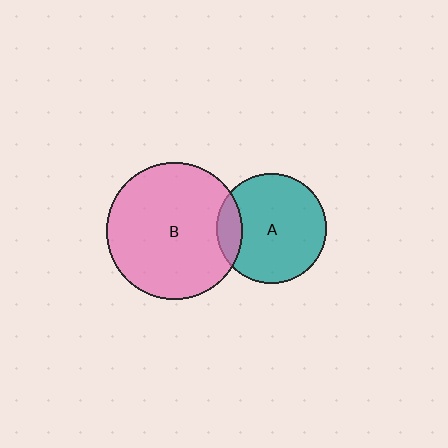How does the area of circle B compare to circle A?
Approximately 1.6 times.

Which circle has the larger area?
Circle B (pink).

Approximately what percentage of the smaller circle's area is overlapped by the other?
Approximately 15%.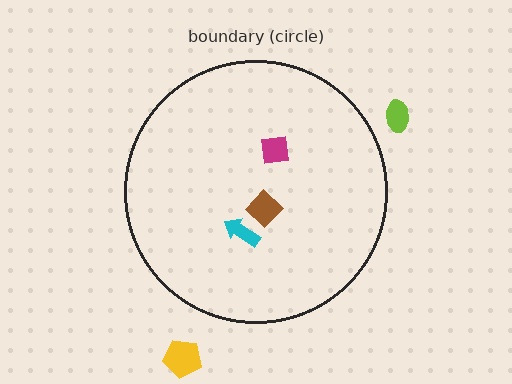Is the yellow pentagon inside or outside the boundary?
Outside.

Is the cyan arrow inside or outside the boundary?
Inside.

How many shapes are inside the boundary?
3 inside, 2 outside.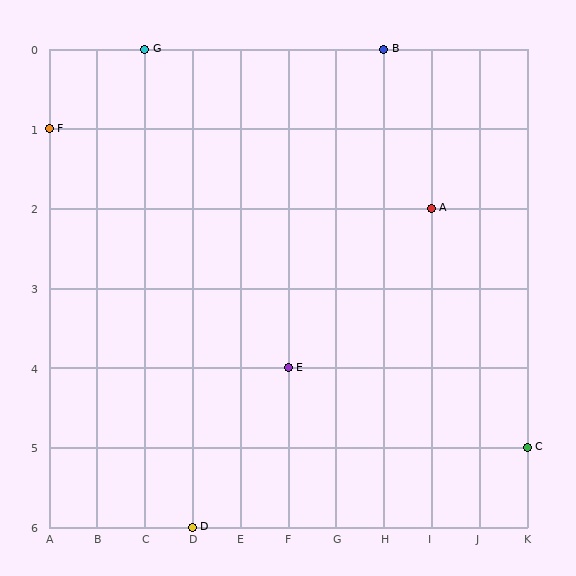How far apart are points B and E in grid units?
Points B and E are 2 columns and 4 rows apart (about 4.5 grid units diagonally).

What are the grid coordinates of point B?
Point B is at grid coordinates (H, 0).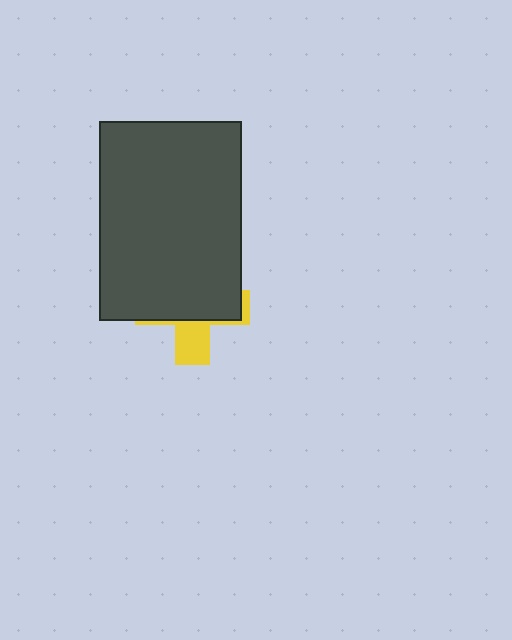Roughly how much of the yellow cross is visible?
A small part of it is visible (roughly 30%).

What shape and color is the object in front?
The object in front is a dark gray rectangle.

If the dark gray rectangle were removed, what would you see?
You would see the complete yellow cross.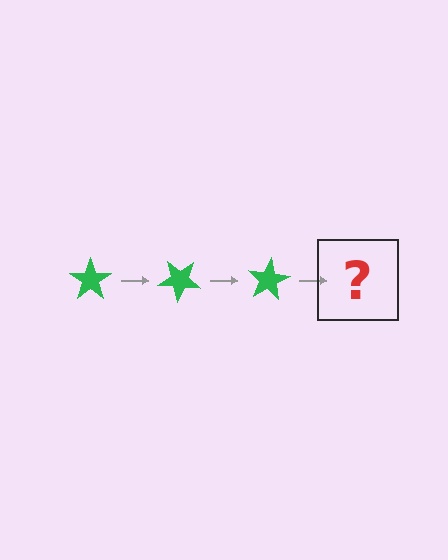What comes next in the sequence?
The next element should be a green star rotated 120 degrees.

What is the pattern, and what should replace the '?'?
The pattern is that the star rotates 40 degrees each step. The '?' should be a green star rotated 120 degrees.